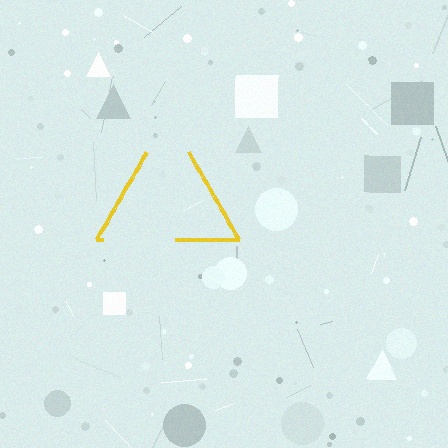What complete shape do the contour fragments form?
The contour fragments form a triangle.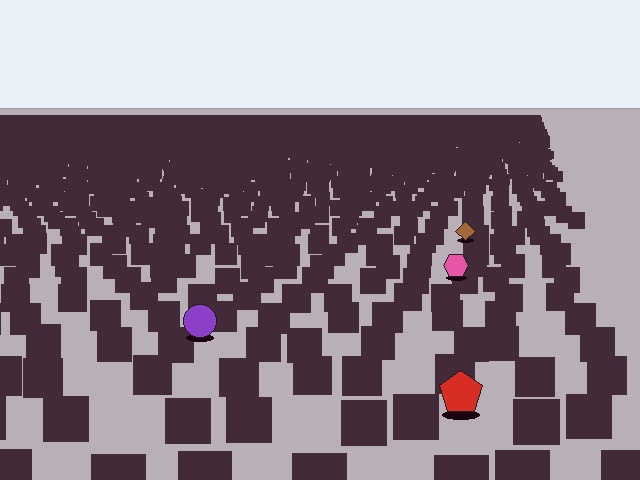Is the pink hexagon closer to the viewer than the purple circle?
No. The purple circle is closer — you can tell from the texture gradient: the ground texture is coarser near it.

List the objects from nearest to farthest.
From nearest to farthest: the red pentagon, the purple circle, the pink hexagon, the brown diamond.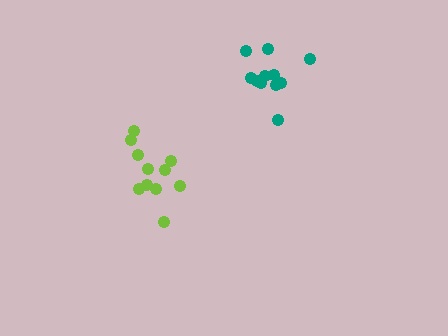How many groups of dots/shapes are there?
There are 2 groups.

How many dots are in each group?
Group 1: 11 dots, Group 2: 11 dots (22 total).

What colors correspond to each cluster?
The clusters are colored: lime, teal.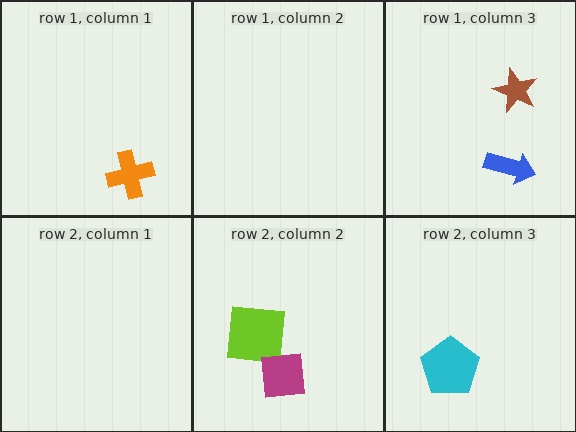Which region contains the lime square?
The row 2, column 2 region.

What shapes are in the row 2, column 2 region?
The lime square, the magenta square.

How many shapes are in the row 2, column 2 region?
2.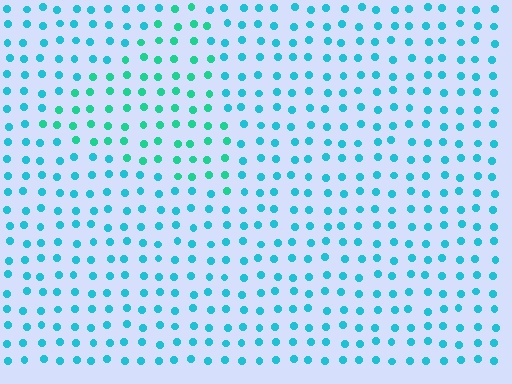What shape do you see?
I see a triangle.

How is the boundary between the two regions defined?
The boundary is defined purely by a slight shift in hue (about 27 degrees). Spacing, size, and orientation are identical on both sides.